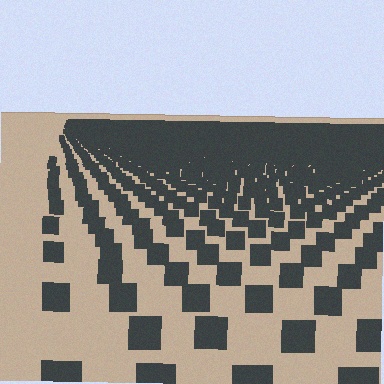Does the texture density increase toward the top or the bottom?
Density increases toward the top.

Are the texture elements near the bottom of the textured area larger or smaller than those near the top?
Larger. Near the bottom, elements are closer to the viewer and appear at a bigger on-screen size.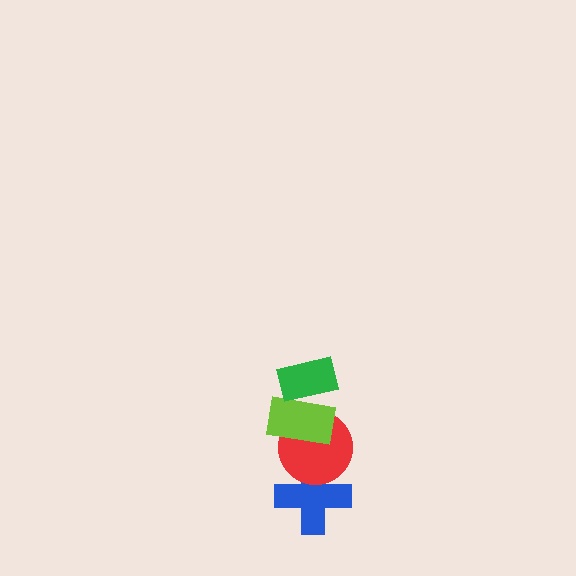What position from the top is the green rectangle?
The green rectangle is 1st from the top.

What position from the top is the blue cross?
The blue cross is 4th from the top.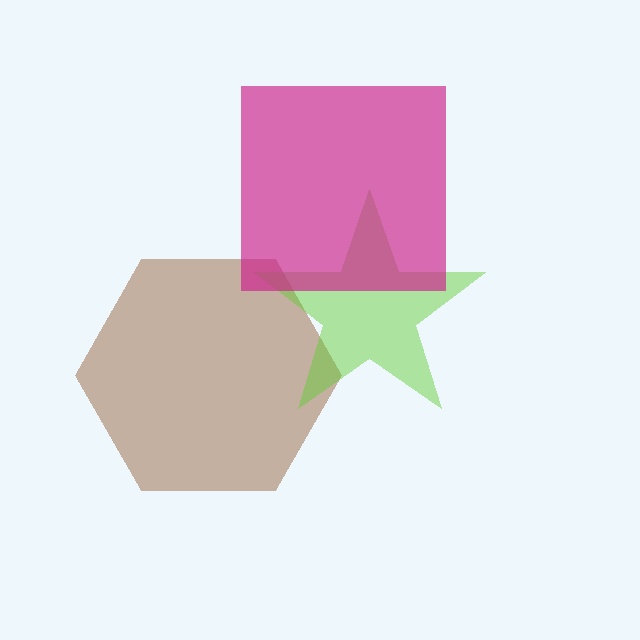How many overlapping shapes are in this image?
There are 3 overlapping shapes in the image.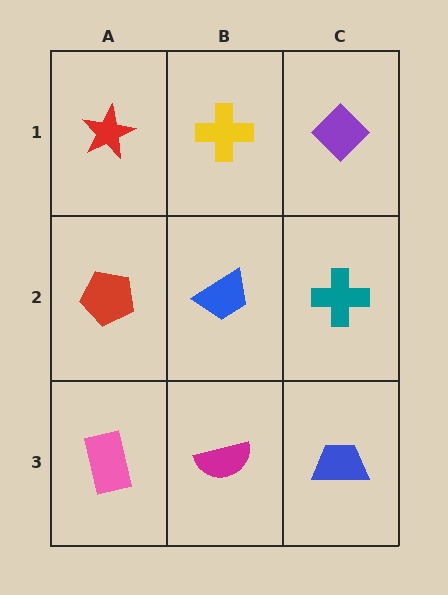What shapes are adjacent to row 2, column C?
A purple diamond (row 1, column C), a blue trapezoid (row 3, column C), a blue trapezoid (row 2, column B).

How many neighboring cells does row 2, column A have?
3.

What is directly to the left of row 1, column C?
A yellow cross.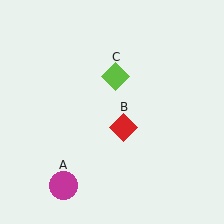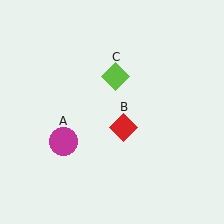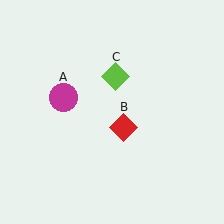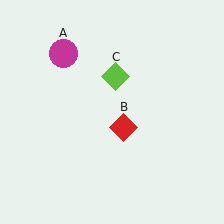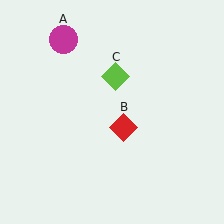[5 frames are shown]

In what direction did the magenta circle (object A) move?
The magenta circle (object A) moved up.